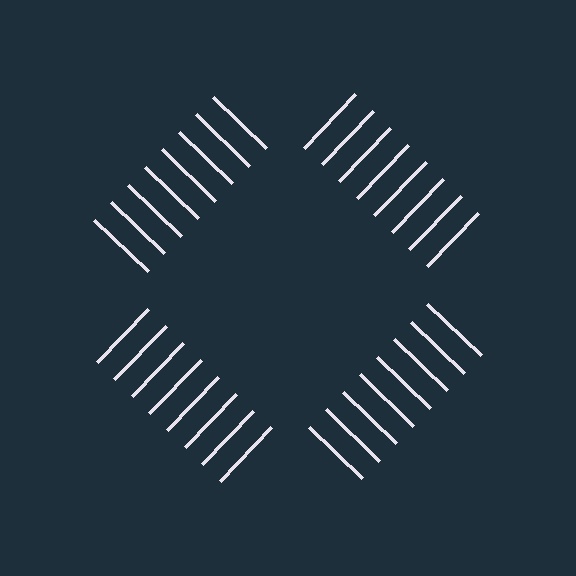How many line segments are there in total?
32 — 8 along each of the 4 edges.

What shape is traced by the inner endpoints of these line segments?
An illusory square — the line segments terminate on its edges but no continuous stroke is drawn.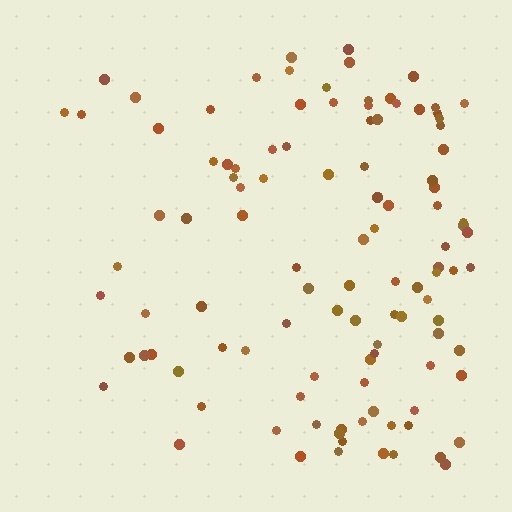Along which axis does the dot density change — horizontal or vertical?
Horizontal.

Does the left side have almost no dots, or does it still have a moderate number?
Still a moderate number, just noticeably fewer than the right.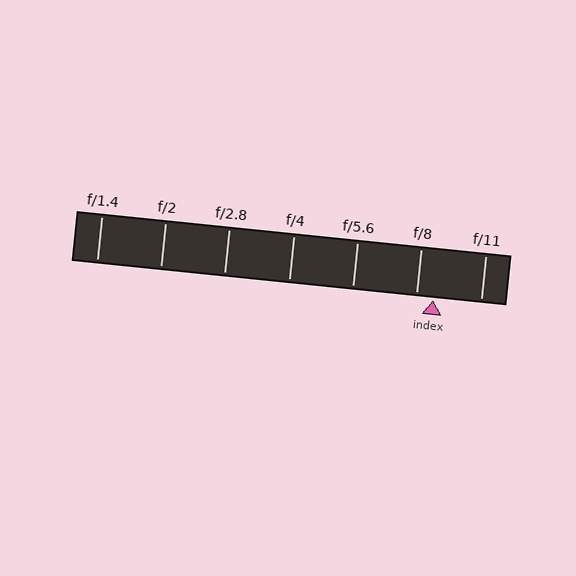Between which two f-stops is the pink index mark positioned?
The index mark is between f/8 and f/11.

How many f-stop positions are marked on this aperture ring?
There are 7 f-stop positions marked.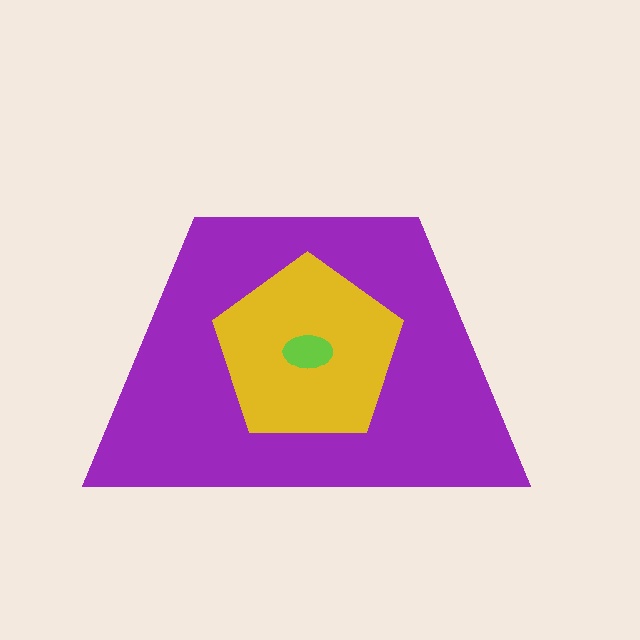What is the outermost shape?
The purple trapezoid.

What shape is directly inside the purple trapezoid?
The yellow pentagon.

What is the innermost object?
The lime ellipse.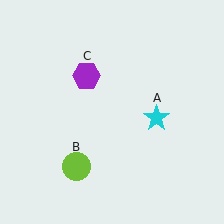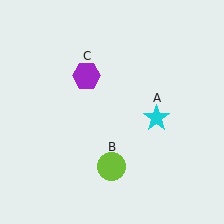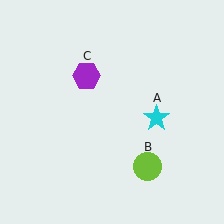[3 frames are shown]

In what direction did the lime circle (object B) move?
The lime circle (object B) moved right.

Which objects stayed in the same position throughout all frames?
Cyan star (object A) and purple hexagon (object C) remained stationary.